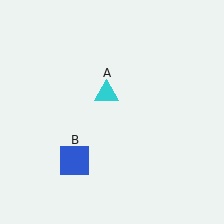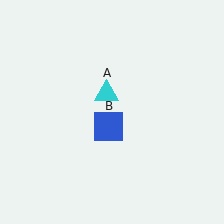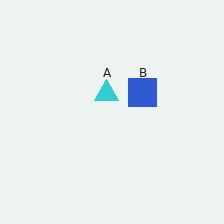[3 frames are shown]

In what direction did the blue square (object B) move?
The blue square (object B) moved up and to the right.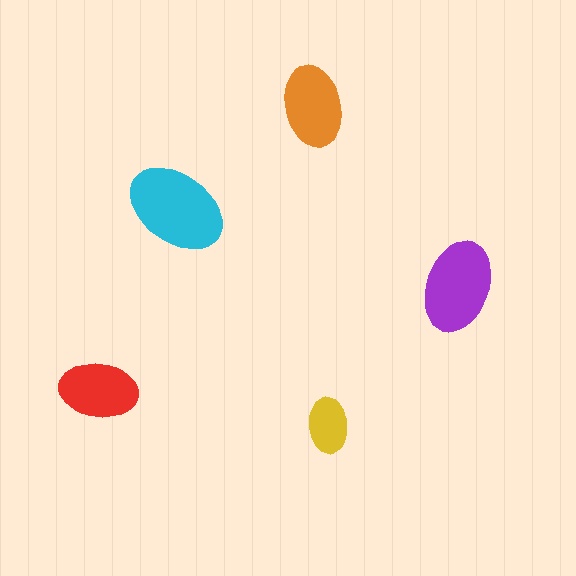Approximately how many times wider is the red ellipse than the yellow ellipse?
About 1.5 times wider.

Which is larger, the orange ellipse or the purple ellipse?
The purple one.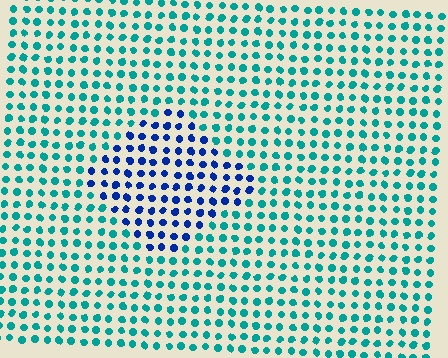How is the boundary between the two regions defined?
The boundary is defined purely by a slight shift in hue (about 48 degrees). Spacing, size, and orientation are identical on both sides.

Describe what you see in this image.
The image is filled with small teal elements in a uniform arrangement. A diamond-shaped region is visible where the elements are tinted to a slightly different hue, forming a subtle color boundary.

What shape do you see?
I see a diamond.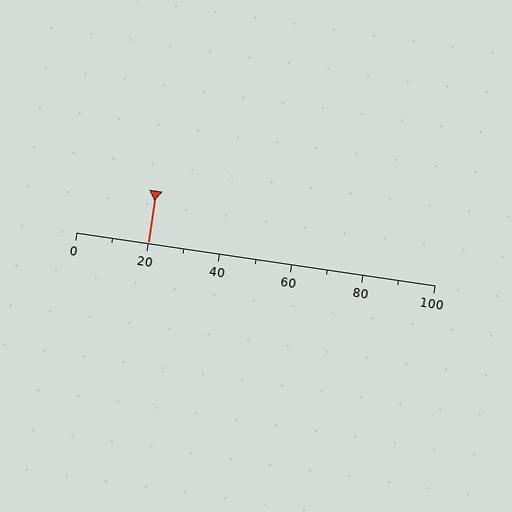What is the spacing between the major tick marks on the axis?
The major ticks are spaced 20 apart.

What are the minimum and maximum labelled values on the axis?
The axis runs from 0 to 100.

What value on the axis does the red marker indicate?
The marker indicates approximately 20.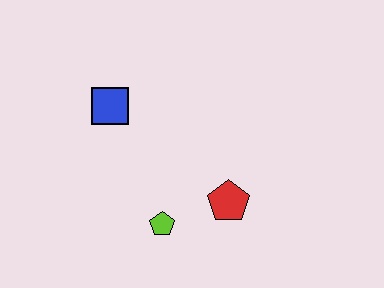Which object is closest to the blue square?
The lime pentagon is closest to the blue square.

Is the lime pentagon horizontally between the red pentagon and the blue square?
Yes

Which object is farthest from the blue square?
The red pentagon is farthest from the blue square.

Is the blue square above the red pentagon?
Yes